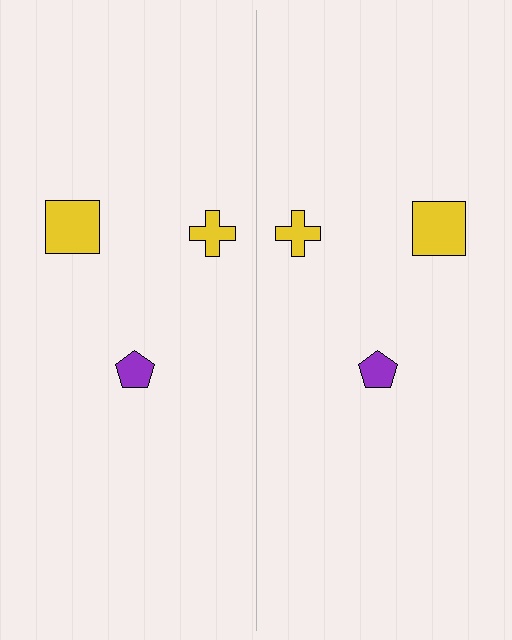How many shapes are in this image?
There are 6 shapes in this image.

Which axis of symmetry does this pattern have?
The pattern has a vertical axis of symmetry running through the center of the image.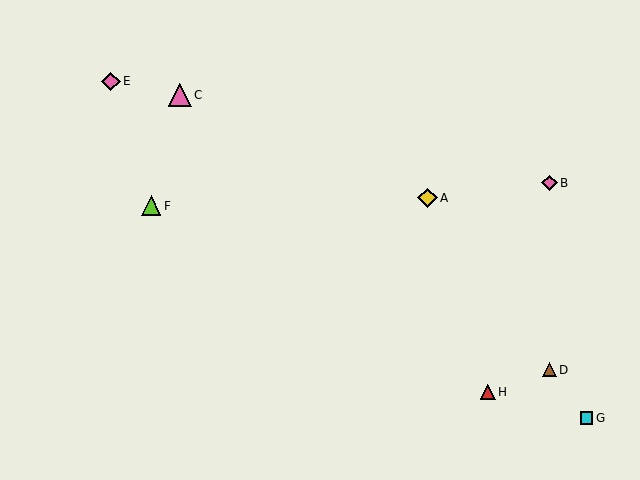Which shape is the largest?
The pink triangle (labeled C) is the largest.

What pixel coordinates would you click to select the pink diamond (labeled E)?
Click at (111, 81) to select the pink diamond E.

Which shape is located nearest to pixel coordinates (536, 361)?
The brown triangle (labeled D) at (549, 370) is nearest to that location.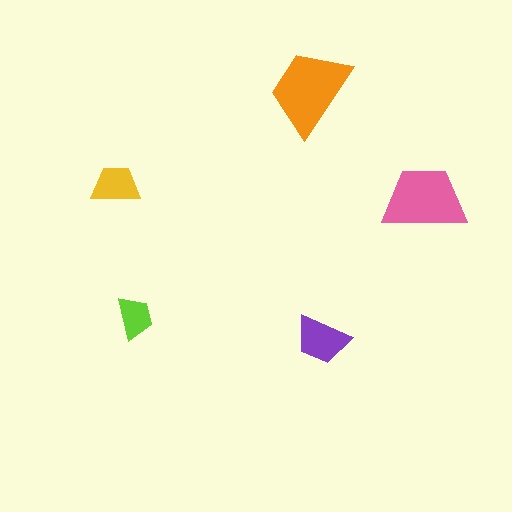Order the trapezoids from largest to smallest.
the orange one, the pink one, the purple one, the yellow one, the lime one.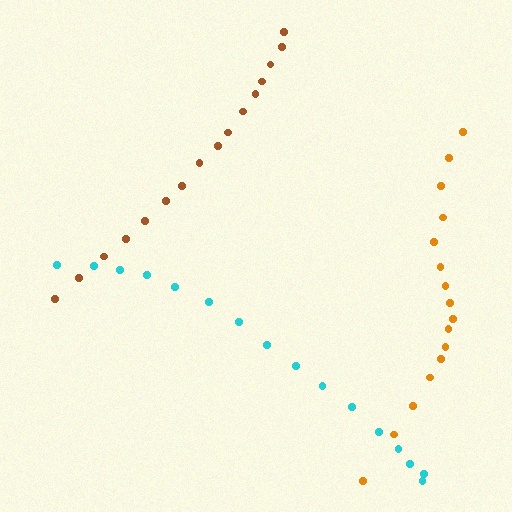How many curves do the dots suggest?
There are 3 distinct paths.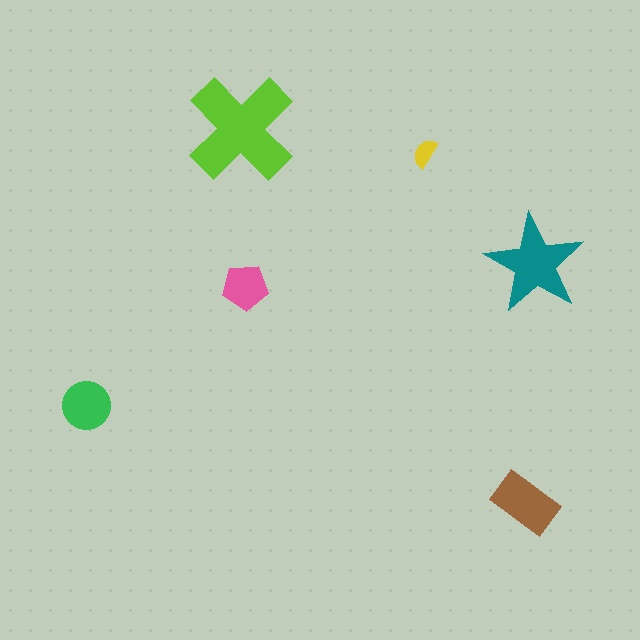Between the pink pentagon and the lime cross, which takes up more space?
The lime cross.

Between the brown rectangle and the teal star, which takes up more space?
The teal star.